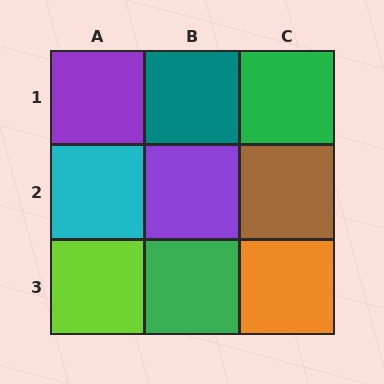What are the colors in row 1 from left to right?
Purple, teal, green.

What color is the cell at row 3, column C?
Orange.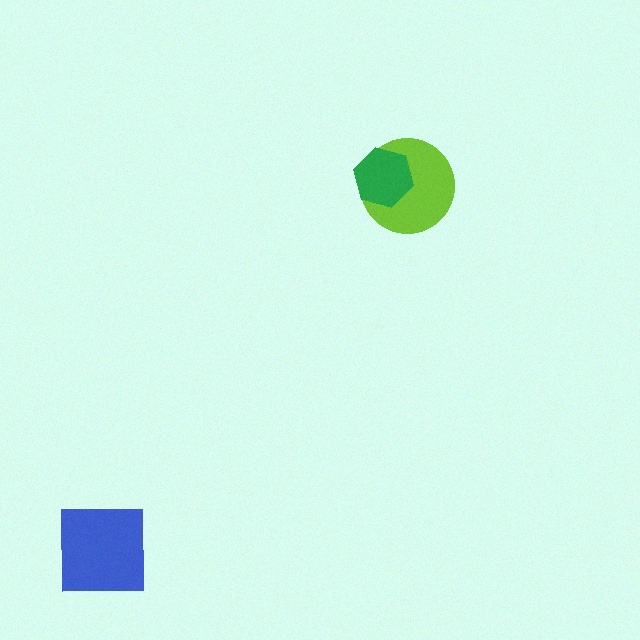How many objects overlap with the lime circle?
1 object overlaps with the lime circle.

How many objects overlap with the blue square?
0 objects overlap with the blue square.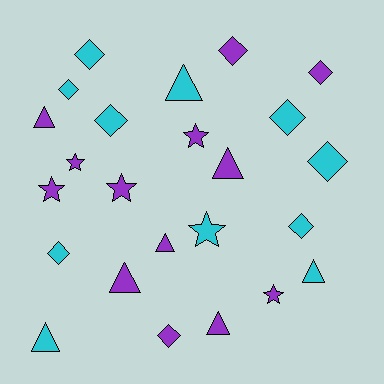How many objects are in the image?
There are 24 objects.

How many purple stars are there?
There are 5 purple stars.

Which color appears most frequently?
Purple, with 13 objects.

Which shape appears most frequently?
Diamond, with 10 objects.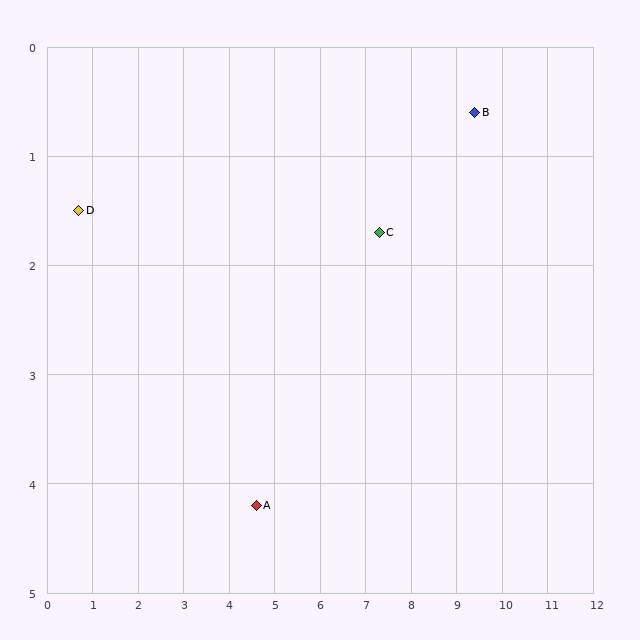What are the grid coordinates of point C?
Point C is at approximately (7.3, 1.7).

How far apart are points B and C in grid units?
Points B and C are about 2.4 grid units apart.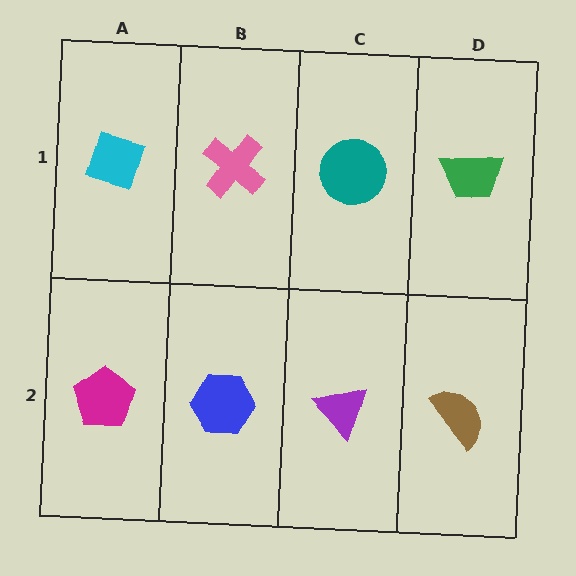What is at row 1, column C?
A teal circle.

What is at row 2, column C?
A purple triangle.